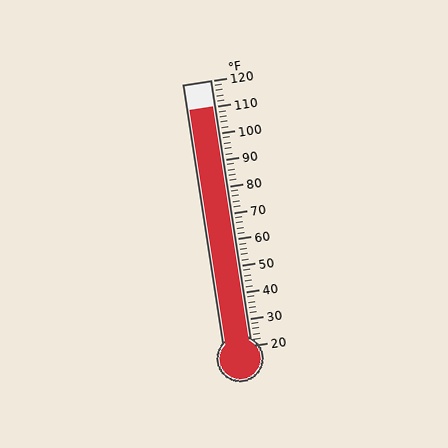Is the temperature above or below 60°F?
The temperature is above 60°F.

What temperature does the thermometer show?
The thermometer shows approximately 110°F.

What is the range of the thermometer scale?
The thermometer scale ranges from 20°F to 120°F.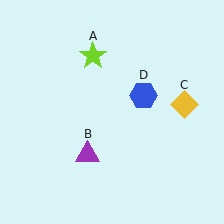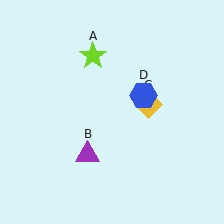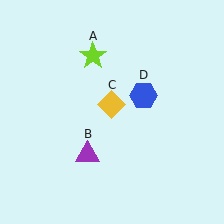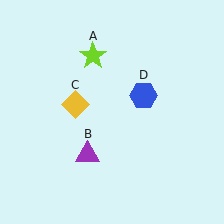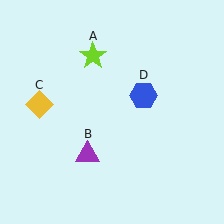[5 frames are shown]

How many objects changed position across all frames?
1 object changed position: yellow diamond (object C).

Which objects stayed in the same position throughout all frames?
Lime star (object A) and purple triangle (object B) and blue hexagon (object D) remained stationary.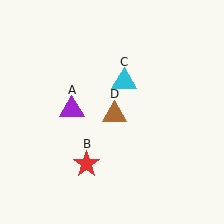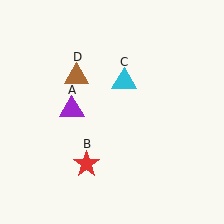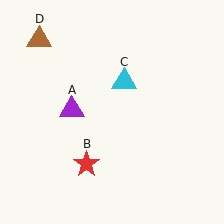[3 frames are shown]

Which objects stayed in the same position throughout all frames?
Purple triangle (object A) and red star (object B) and cyan triangle (object C) remained stationary.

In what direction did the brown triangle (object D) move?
The brown triangle (object D) moved up and to the left.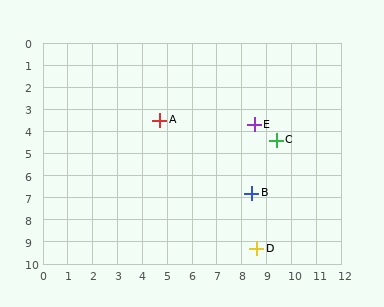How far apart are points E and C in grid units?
Points E and C are about 1.1 grid units apart.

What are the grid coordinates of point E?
Point E is at approximately (8.5, 3.7).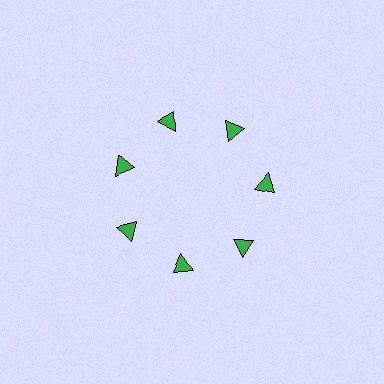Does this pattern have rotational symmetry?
Yes, this pattern has 7-fold rotational symmetry. It looks the same after rotating 51 degrees around the center.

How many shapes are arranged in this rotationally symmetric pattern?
There are 7 shapes, arranged in 7 groups of 1.